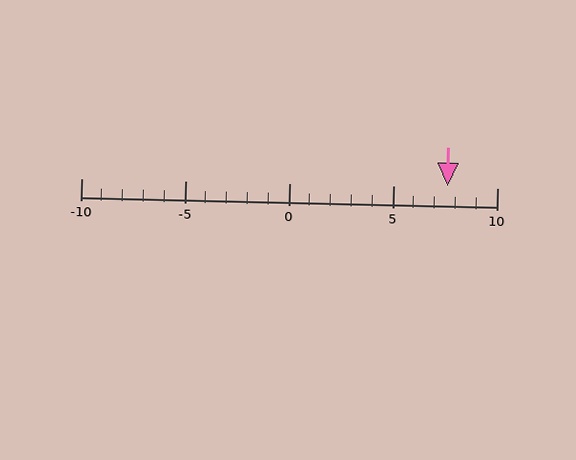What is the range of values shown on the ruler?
The ruler shows values from -10 to 10.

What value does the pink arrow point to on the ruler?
The pink arrow points to approximately 8.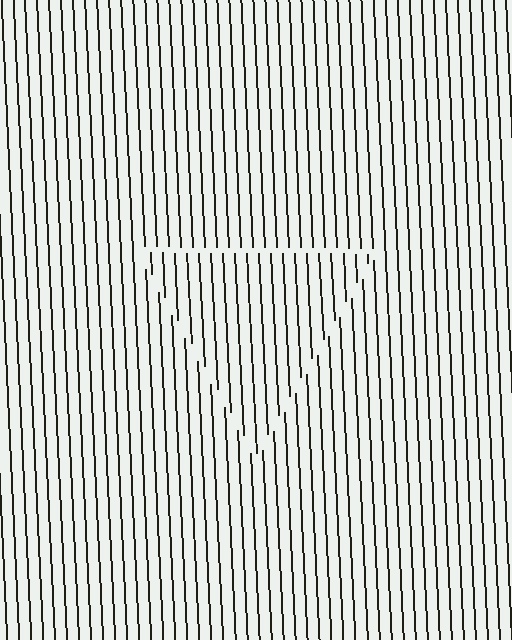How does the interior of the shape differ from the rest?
The interior of the shape contains the same grating, shifted by half a period — the contour is defined by the phase discontinuity where line-ends from the inner and outer gratings abut.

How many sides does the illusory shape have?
3 sides — the line-ends trace a triangle.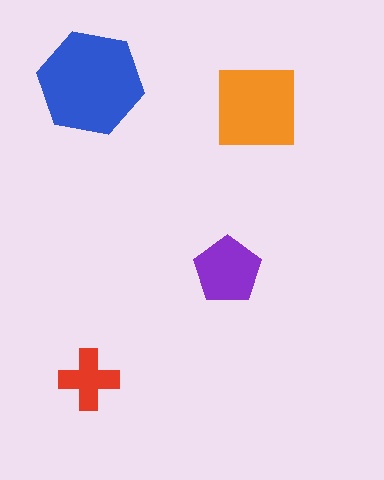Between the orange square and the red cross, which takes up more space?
The orange square.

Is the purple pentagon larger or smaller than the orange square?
Smaller.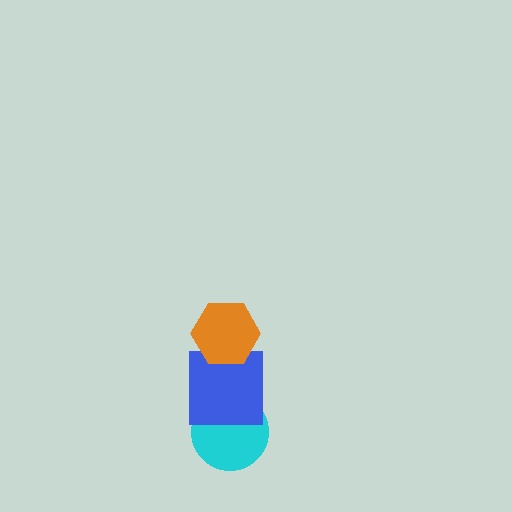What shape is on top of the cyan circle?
The blue square is on top of the cyan circle.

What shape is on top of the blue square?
The orange hexagon is on top of the blue square.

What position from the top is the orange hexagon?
The orange hexagon is 1st from the top.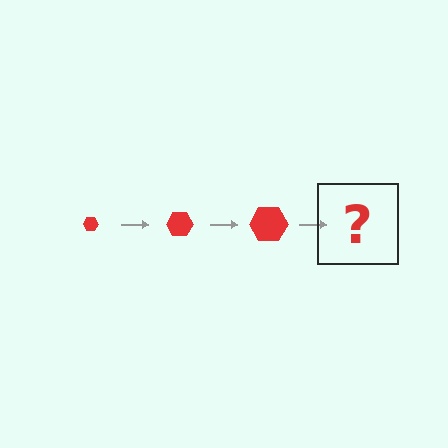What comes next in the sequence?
The next element should be a red hexagon, larger than the previous one.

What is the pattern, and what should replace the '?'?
The pattern is that the hexagon gets progressively larger each step. The '?' should be a red hexagon, larger than the previous one.